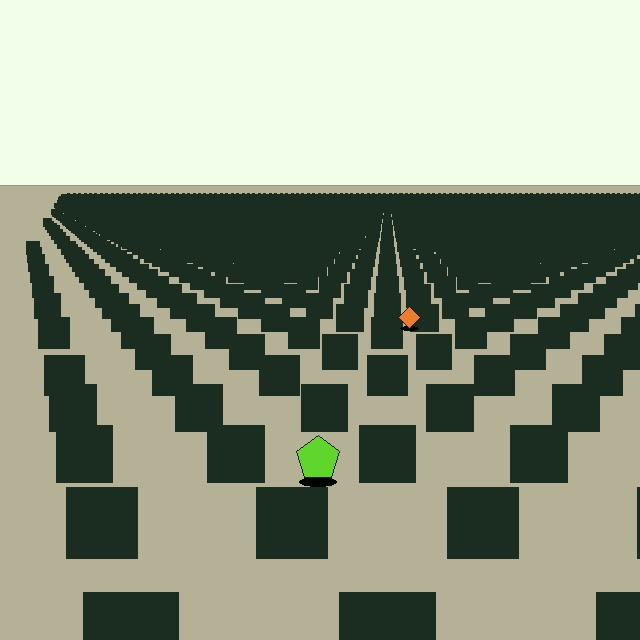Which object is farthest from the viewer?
The orange diamond is farthest from the viewer. It appears smaller and the ground texture around it is denser.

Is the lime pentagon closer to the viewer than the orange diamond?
Yes. The lime pentagon is closer — you can tell from the texture gradient: the ground texture is coarser near it.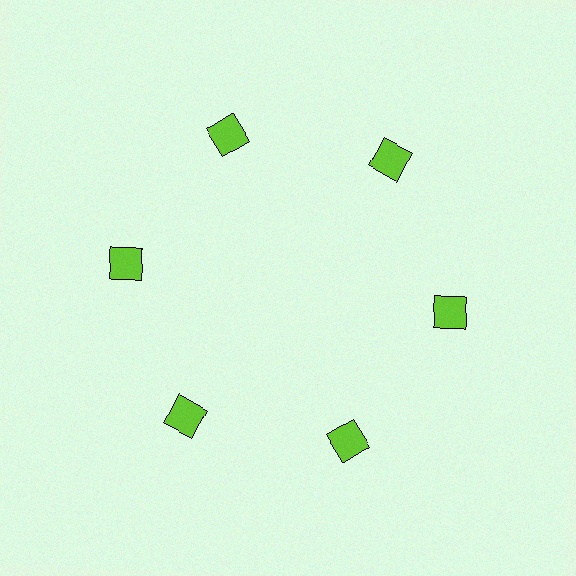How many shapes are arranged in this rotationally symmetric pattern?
There are 6 shapes, arranged in 6 groups of 1.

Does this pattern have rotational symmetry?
Yes, this pattern has 6-fold rotational symmetry. It looks the same after rotating 60 degrees around the center.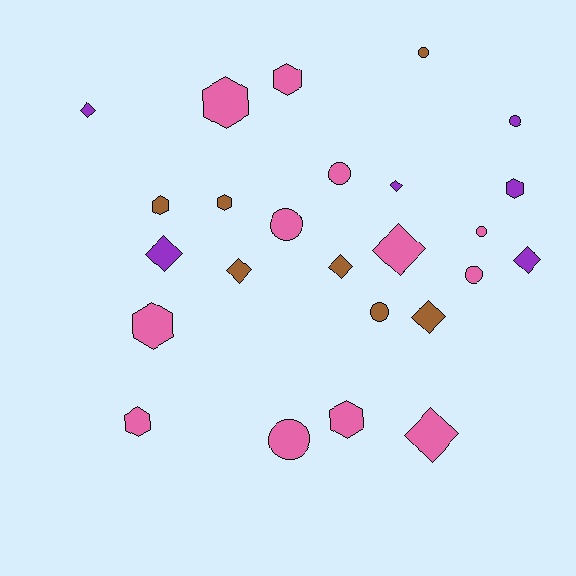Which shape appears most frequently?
Diamond, with 9 objects.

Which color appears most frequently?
Pink, with 12 objects.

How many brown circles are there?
There are 2 brown circles.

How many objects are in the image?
There are 25 objects.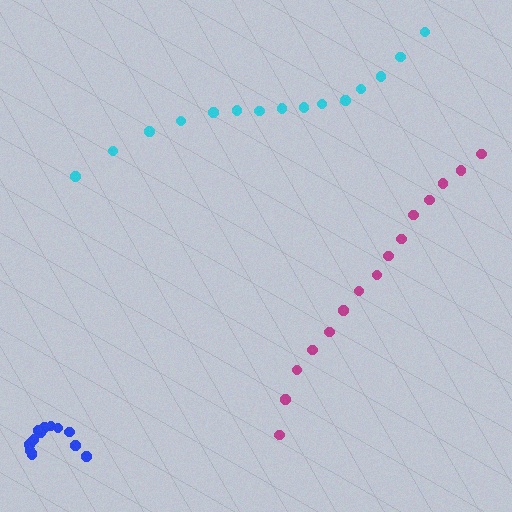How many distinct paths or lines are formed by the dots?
There are 3 distinct paths.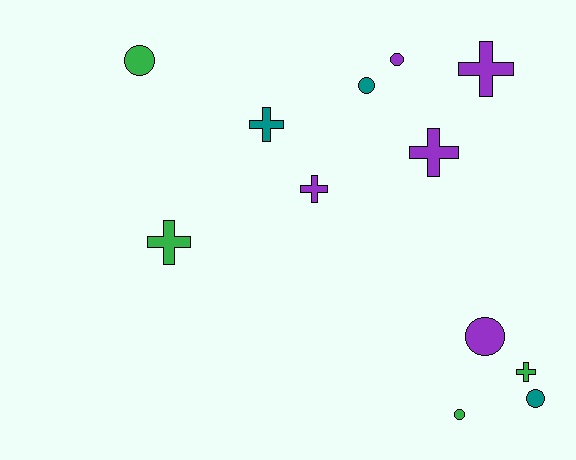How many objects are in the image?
There are 12 objects.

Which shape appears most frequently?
Cross, with 6 objects.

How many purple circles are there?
There are 2 purple circles.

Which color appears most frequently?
Purple, with 5 objects.